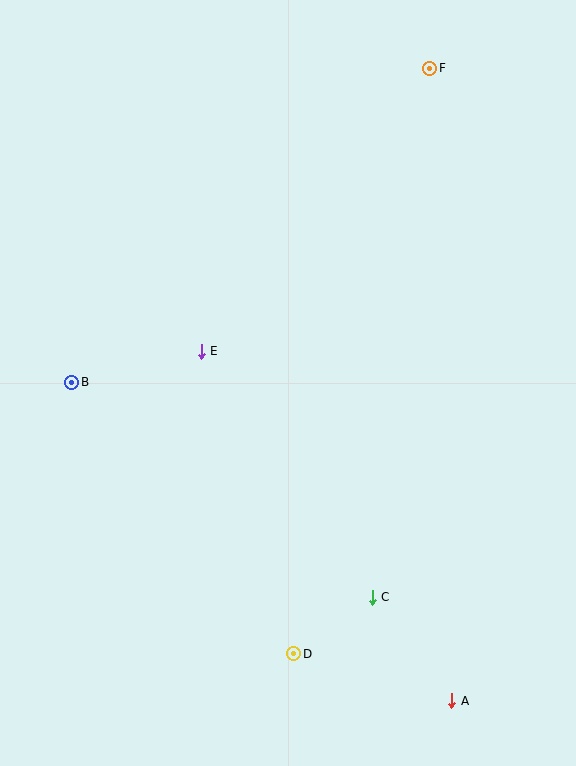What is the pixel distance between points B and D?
The distance between B and D is 351 pixels.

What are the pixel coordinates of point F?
Point F is at (430, 68).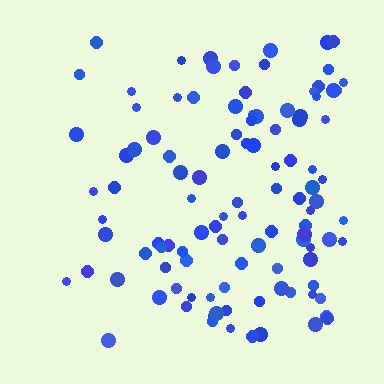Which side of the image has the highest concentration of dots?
The right.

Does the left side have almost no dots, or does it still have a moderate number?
Still a moderate number, just noticeably fewer than the right.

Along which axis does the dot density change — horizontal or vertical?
Horizontal.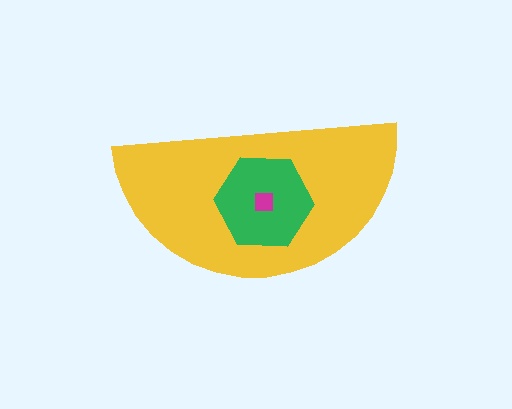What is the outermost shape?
The yellow semicircle.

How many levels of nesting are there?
3.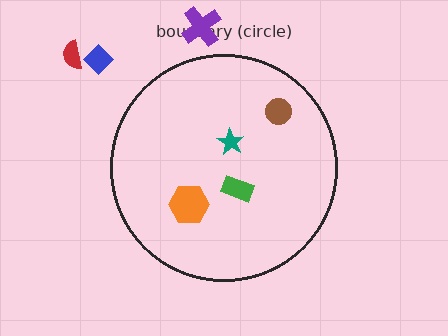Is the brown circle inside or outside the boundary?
Inside.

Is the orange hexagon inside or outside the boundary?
Inside.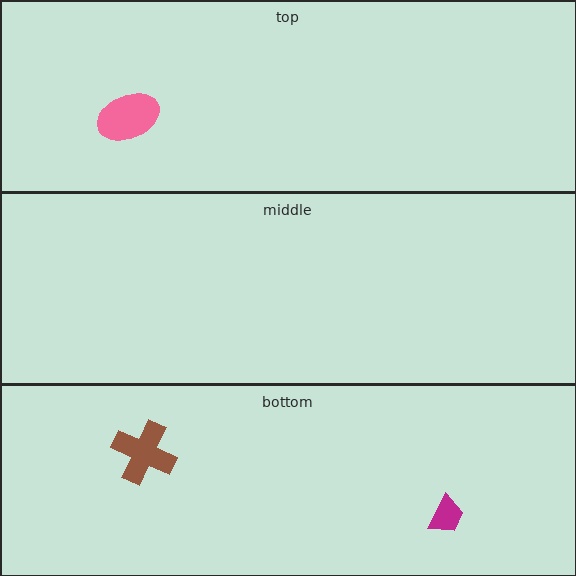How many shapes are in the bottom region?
2.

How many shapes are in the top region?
1.